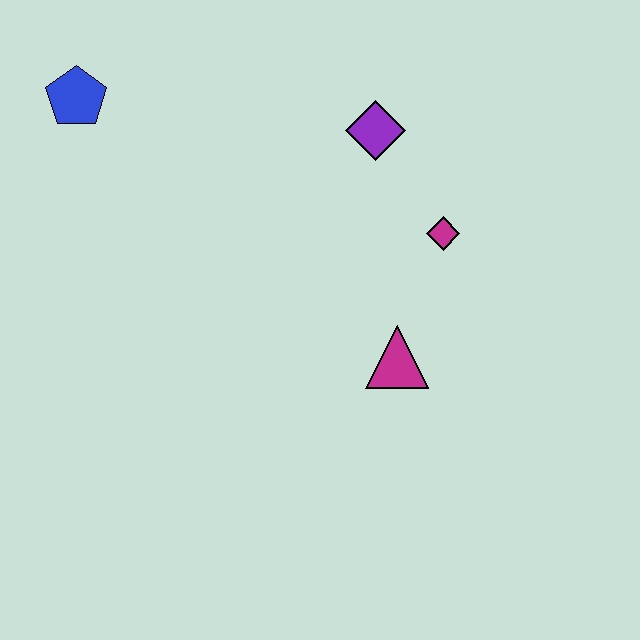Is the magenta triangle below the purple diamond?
Yes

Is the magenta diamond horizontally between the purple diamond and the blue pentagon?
No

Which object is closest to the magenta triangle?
The magenta diamond is closest to the magenta triangle.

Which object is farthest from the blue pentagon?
The magenta triangle is farthest from the blue pentagon.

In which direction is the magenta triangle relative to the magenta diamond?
The magenta triangle is below the magenta diamond.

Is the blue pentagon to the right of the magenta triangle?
No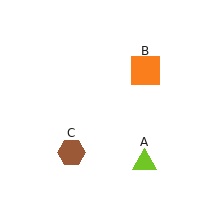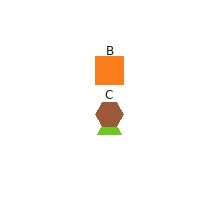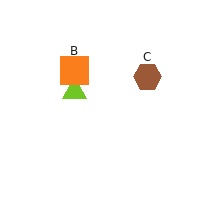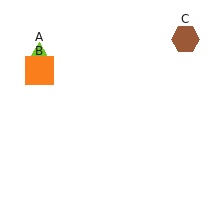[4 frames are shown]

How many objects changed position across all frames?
3 objects changed position: lime triangle (object A), orange square (object B), brown hexagon (object C).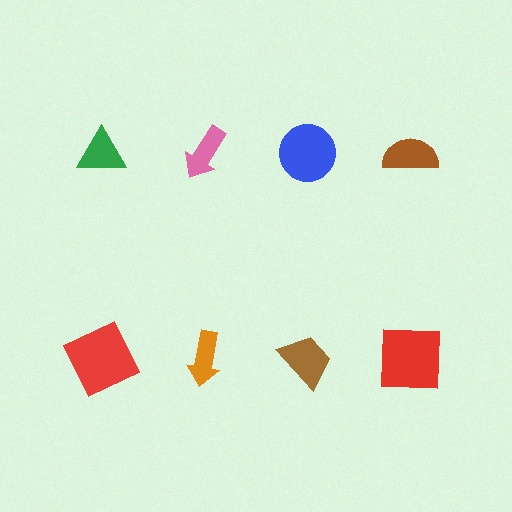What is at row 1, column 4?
A brown semicircle.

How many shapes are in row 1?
4 shapes.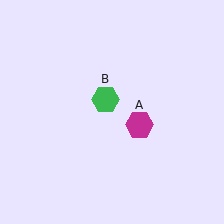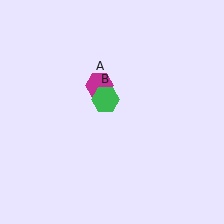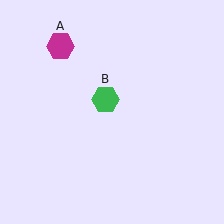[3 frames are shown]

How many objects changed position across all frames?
1 object changed position: magenta hexagon (object A).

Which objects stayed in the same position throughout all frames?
Green hexagon (object B) remained stationary.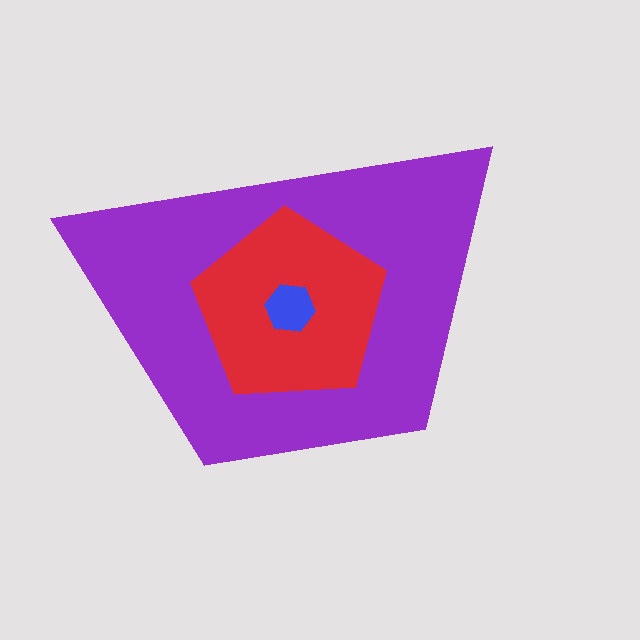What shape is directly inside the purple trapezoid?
The red pentagon.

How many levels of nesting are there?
3.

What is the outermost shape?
The purple trapezoid.